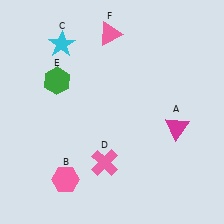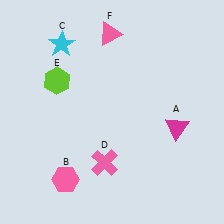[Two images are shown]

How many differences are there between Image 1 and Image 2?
There is 1 difference between the two images.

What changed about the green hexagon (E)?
In Image 1, E is green. In Image 2, it changed to lime.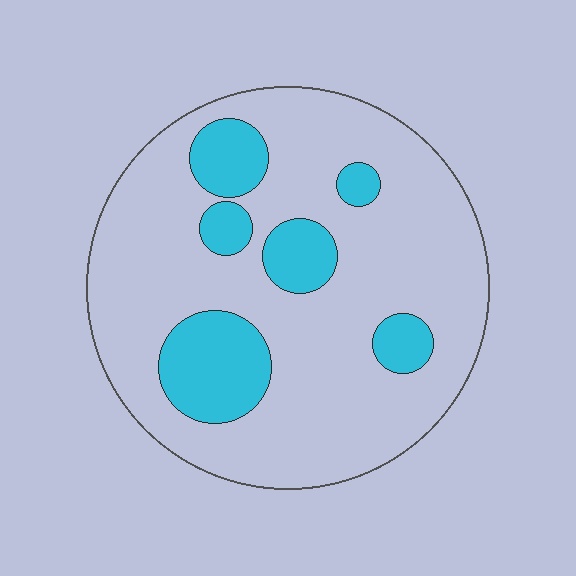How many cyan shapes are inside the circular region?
6.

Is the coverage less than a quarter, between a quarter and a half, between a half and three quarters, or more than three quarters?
Less than a quarter.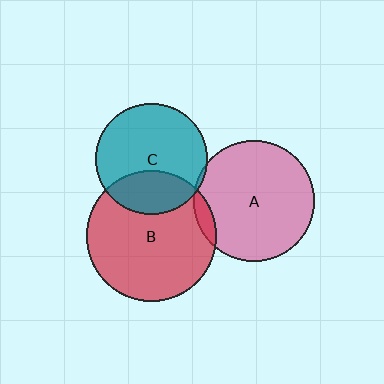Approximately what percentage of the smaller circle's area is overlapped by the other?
Approximately 5%.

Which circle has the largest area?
Circle B (red).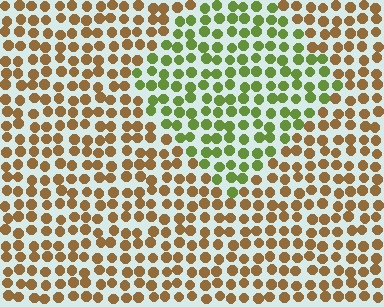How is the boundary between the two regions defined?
The boundary is defined purely by a slight shift in hue (about 57 degrees). Spacing, size, and orientation are identical on both sides.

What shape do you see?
I see a diamond.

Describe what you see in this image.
The image is filled with small brown elements in a uniform arrangement. A diamond-shaped region is visible where the elements are tinted to a slightly different hue, forming a subtle color boundary.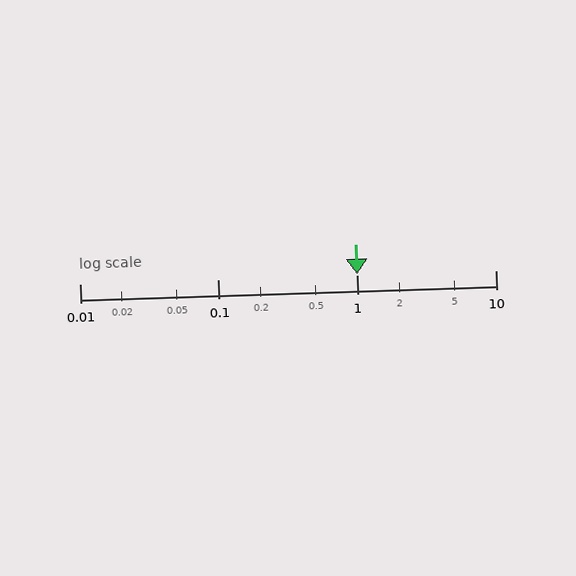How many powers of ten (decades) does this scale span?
The scale spans 3 decades, from 0.01 to 10.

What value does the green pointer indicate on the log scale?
The pointer indicates approximately 1.